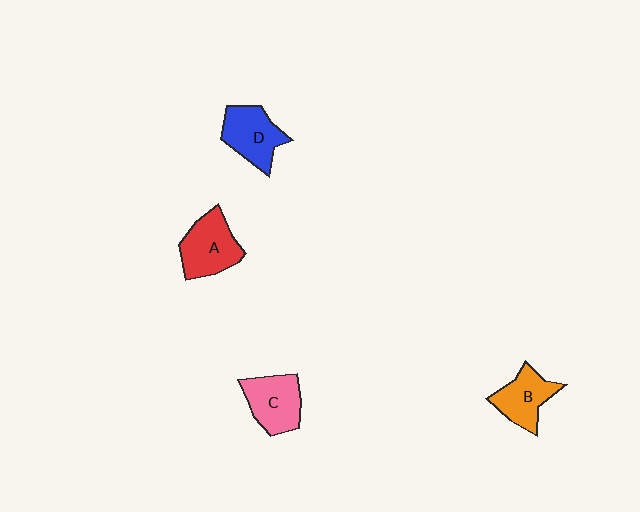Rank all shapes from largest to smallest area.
From largest to smallest: A (red), D (blue), C (pink), B (orange).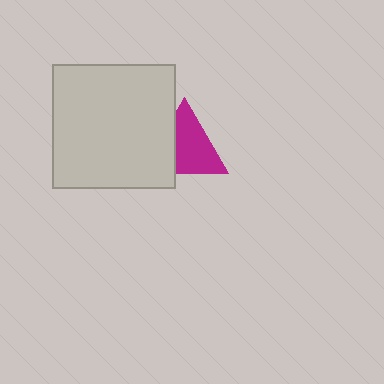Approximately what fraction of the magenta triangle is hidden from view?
Roughly 32% of the magenta triangle is hidden behind the light gray square.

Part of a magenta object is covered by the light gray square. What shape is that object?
It is a triangle.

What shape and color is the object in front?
The object in front is a light gray square.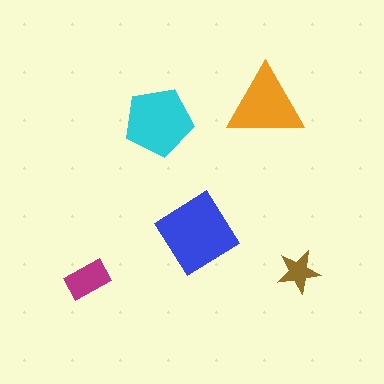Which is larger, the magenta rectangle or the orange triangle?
The orange triangle.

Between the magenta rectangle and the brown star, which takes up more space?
The magenta rectangle.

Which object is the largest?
The blue diamond.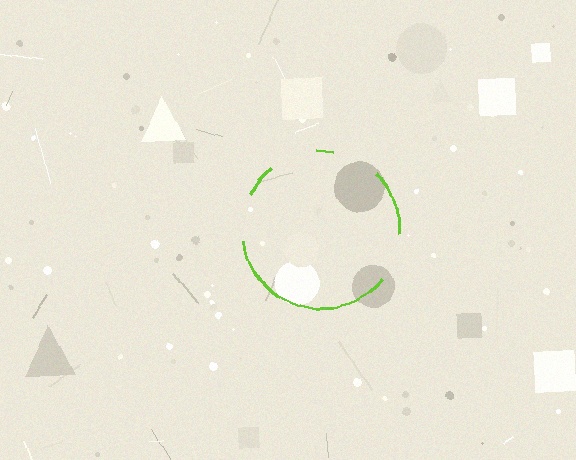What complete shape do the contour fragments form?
The contour fragments form a circle.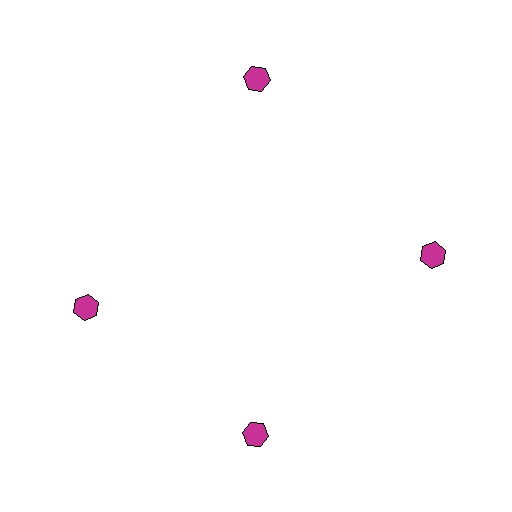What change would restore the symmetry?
The symmetry would be restored by rotating it back into even spacing with its neighbors so that all 4 hexagons sit at equal angles and equal distance from the center.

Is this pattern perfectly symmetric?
No. The 4 magenta hexagons are arranged in a ring, but one element near the 9 o'clock position is rotated out of alignment along the ring, breaking the 4-fold rotational symmetry.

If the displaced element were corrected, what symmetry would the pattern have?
It would have 4-fold rotational symmetry — the pattern would map onto itself every 90 degrees.